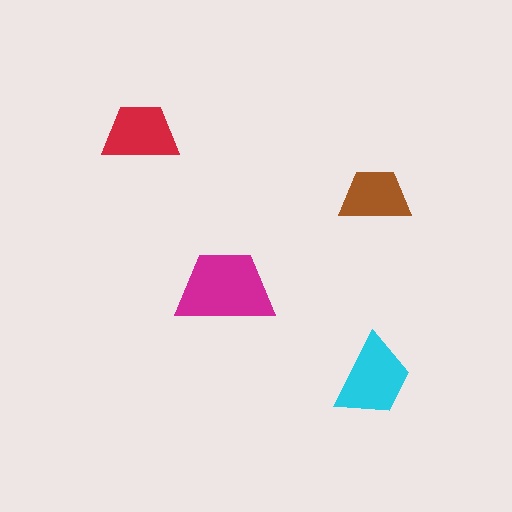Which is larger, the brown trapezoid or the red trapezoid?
The red one.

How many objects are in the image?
There are 4 objects in the image.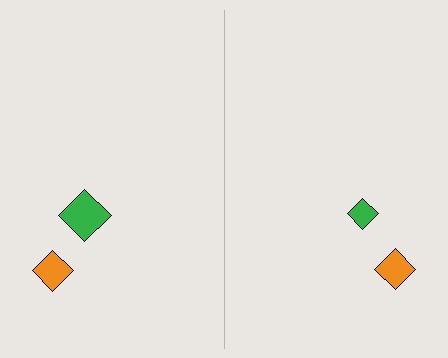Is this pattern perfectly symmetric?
No, the pattern is not perfectly symmetric. The green diamond on the right side has a different size than its mirror counterpart.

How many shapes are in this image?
There are 4 shapes in this image.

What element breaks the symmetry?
The green diamond on the right side has a different size than its mirror counterpart.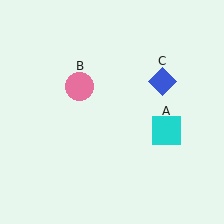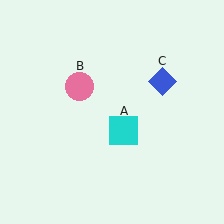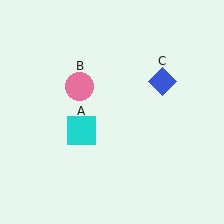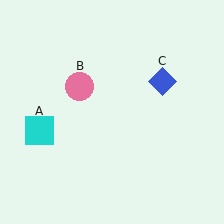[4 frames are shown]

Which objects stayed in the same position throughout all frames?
Pink circle (object B) and blue diamond (object C) remained stationary.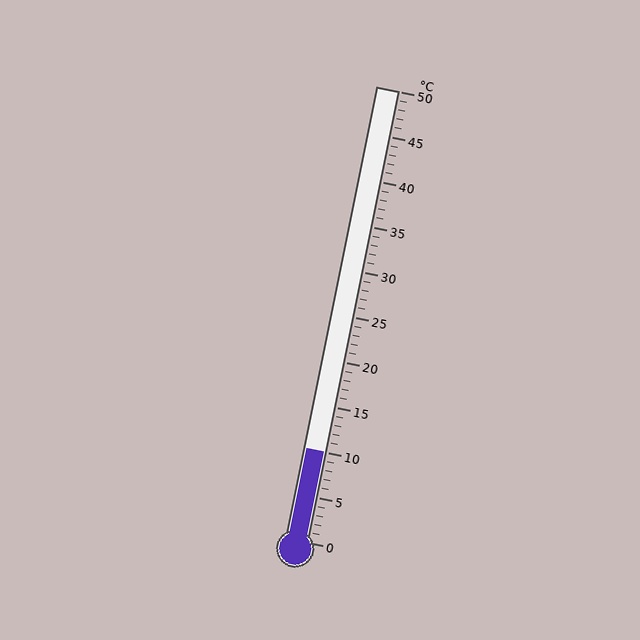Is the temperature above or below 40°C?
The temperature is below 40°C.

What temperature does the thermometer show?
The thermometer shows approximately 10°C.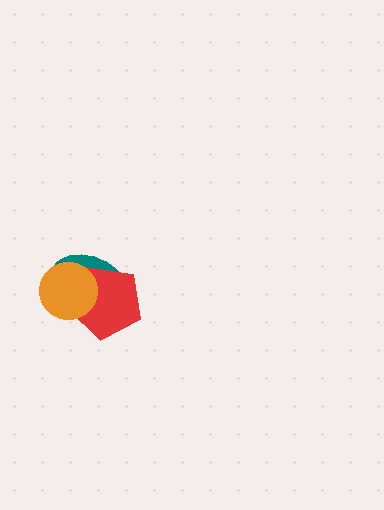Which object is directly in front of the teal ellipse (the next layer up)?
The red pentagon is directly in front of the teal ellipse.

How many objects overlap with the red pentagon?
2 objects overlap with the red pentagon.